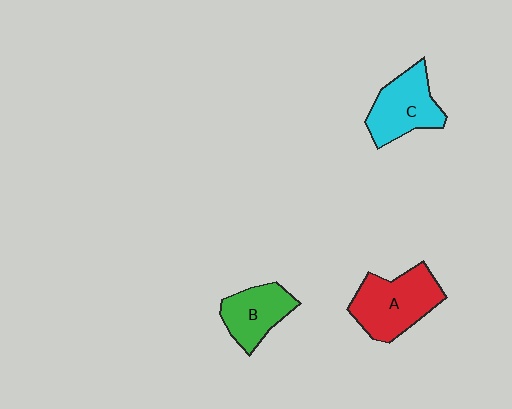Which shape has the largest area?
Shape A (red).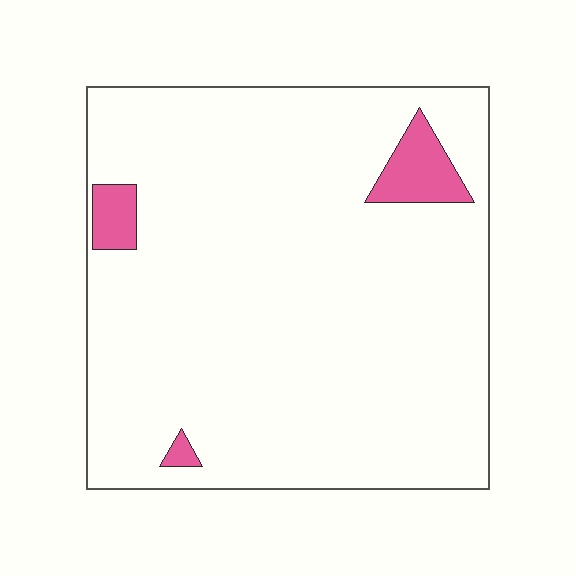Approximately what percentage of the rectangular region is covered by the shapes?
Approximately 5%.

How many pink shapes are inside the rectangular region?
3.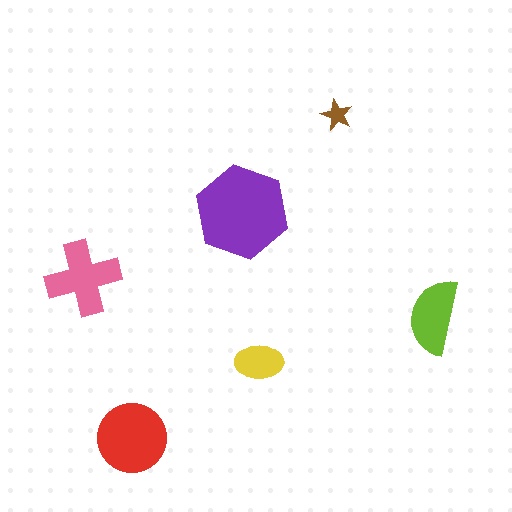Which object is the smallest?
The brown star.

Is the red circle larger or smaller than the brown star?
Larger.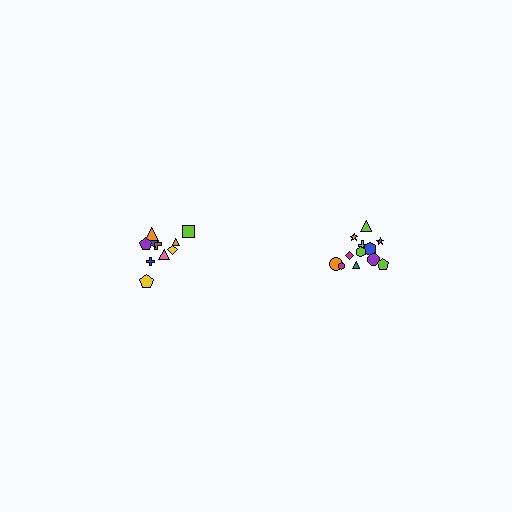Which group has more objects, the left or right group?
The right group.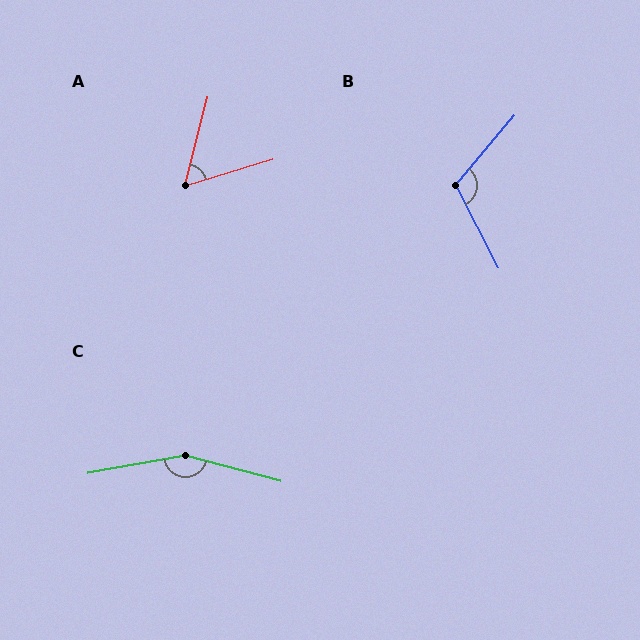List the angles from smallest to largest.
A (59°), B (112°), C (155°).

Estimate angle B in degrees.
Approximately 112 degrees.